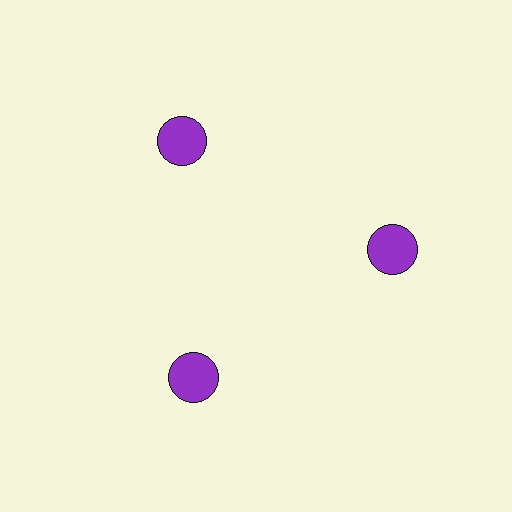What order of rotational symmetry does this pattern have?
This pattern has 3-fold rotational symmetry.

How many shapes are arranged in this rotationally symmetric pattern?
There are 3 shapes, arranged in 3 groups of 1.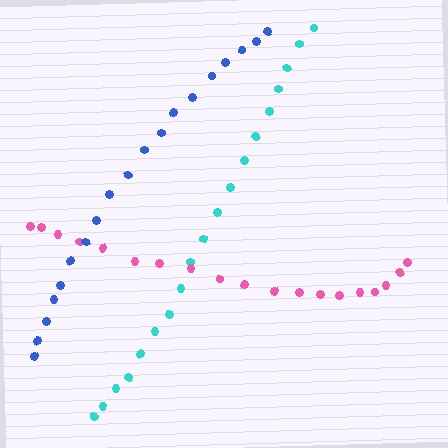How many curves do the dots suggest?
There are 3 distinct paths.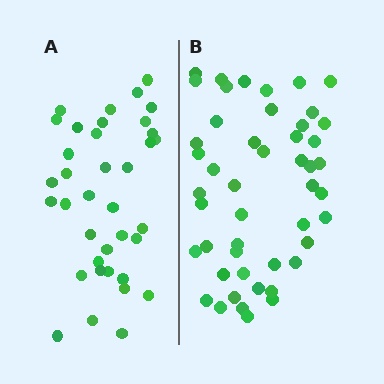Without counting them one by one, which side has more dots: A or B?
Region B (the right region) has more dots.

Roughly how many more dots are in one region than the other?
Region B has roughly 12 or so more dots than region A.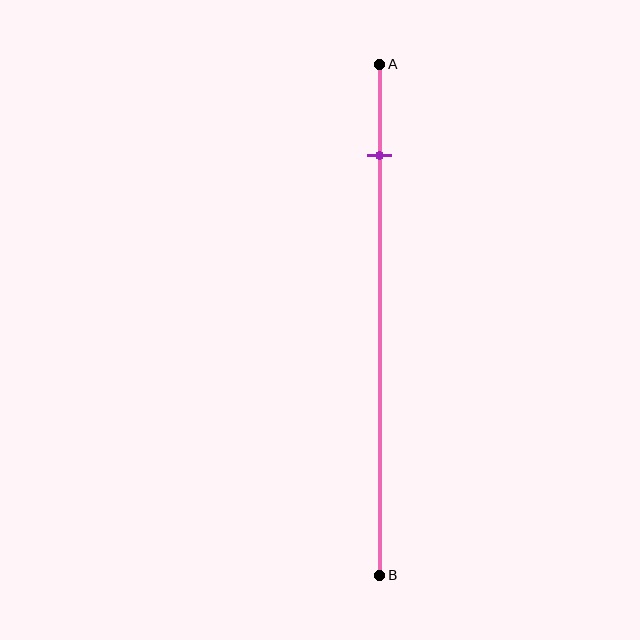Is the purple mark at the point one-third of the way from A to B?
No, the mark is at about 20% from A, not at the 33% one-third point.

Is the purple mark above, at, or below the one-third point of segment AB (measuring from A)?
The purple mark is above the one-third point of segment AB.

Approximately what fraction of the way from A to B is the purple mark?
The purple mark is approximately 20% of the way from A to B.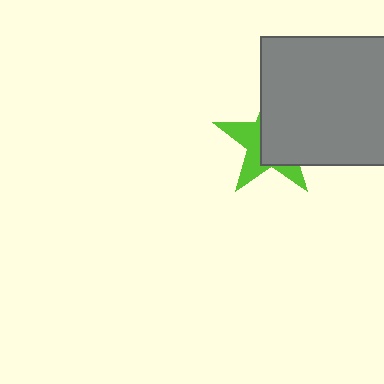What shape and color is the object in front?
The object in front is a gray square.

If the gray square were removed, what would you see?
You would see the complete lime star.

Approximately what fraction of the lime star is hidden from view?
Roughly 59% of the lime star is hidden behind the gray square.